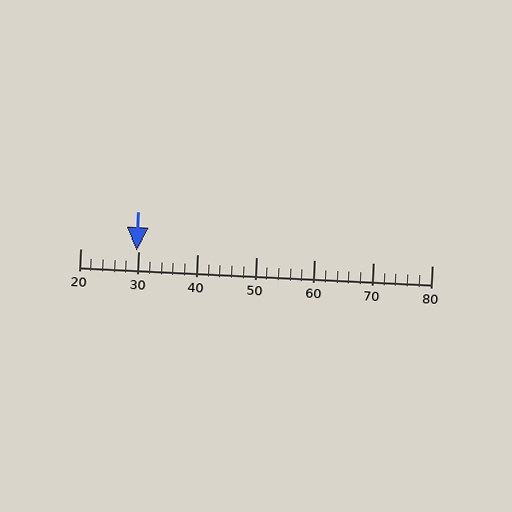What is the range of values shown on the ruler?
The ruler shows values from 20 to 80.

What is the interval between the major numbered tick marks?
The major tick marks are spaced 10 units apart.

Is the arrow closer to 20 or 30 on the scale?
The arrow is closer to 30.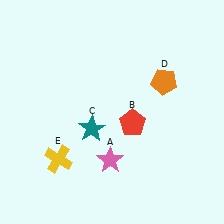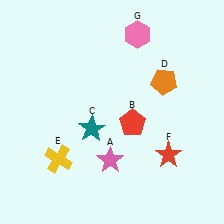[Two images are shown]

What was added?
A red star (F), a pink hexagon (G) were added in Image 2.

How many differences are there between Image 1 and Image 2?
There are 2 differences between the two images.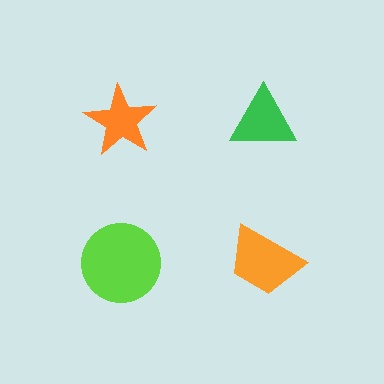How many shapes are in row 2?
2 shapes.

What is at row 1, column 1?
An orange star.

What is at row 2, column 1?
A lime circle.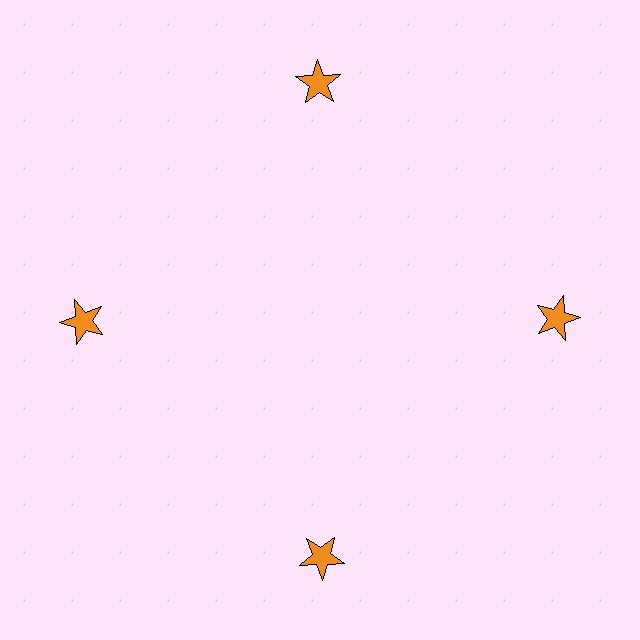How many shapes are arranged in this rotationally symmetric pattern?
There are 4 shapes, arranged in 4 groups of 1.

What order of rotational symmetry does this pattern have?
This pattern has 4-fold rotational symmetry.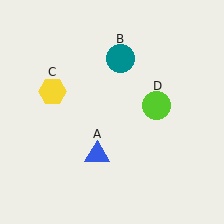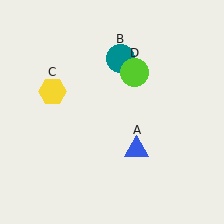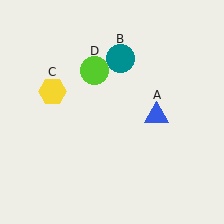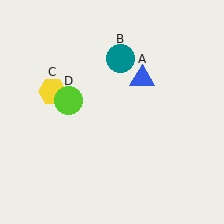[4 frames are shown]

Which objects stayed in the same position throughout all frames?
Teal circle (object B) and yellow hexagon (object C) remained stationary.